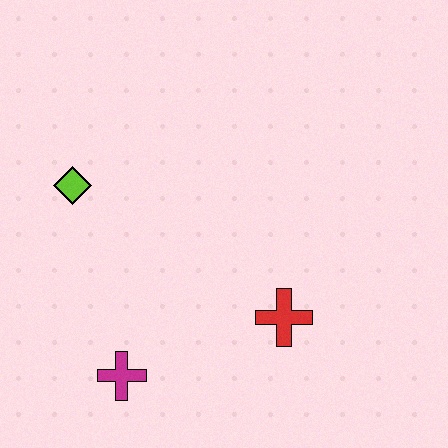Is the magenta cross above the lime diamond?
No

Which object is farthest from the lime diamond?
The red cross is farthest from the lime diamond.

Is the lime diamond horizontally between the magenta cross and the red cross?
No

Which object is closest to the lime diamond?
The magenta cross is closest to the lime diamond.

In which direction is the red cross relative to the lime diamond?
The red cross is to the right of the lime diamond.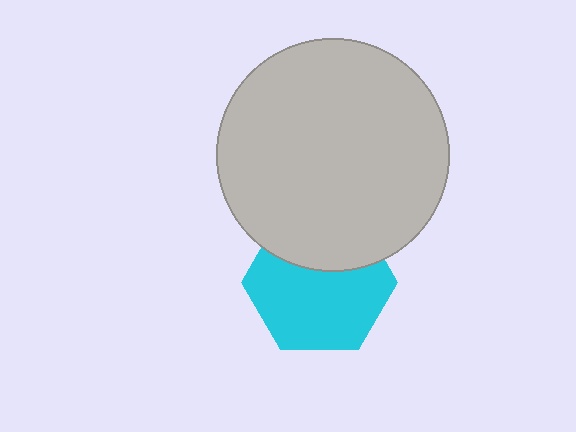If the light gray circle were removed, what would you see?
You would see the complete cyan hexagon.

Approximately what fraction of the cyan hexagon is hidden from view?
Roughly 34% of the cyan hexagon is hidden behind the light gray circle.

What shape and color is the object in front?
The object in front is a light gray circle.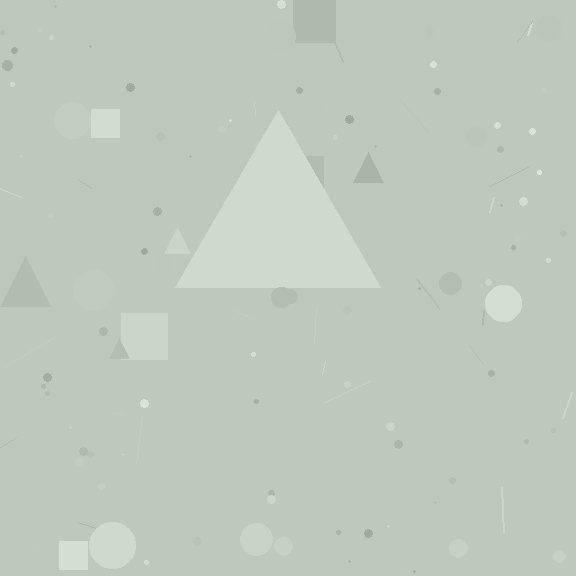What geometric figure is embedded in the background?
A triangle is embedded in the background.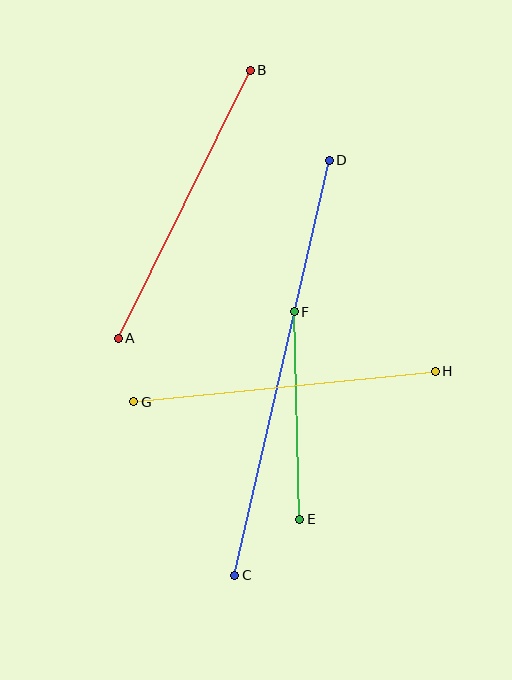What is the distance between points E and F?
The distance is approximately 207 pixels.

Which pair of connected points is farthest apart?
Points C and D are farthest apart.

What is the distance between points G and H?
The distance is approximately 303 pixels.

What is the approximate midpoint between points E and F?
The midpoint is at approximately (297, 415) pixels.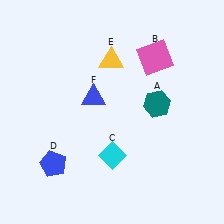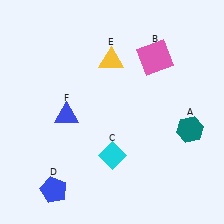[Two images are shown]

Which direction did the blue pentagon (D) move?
The blue pentagon (D) moved down.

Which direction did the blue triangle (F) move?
The blue triangle (F) moved left.